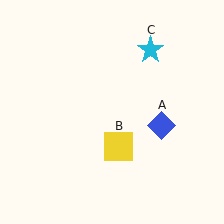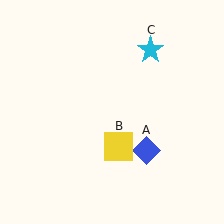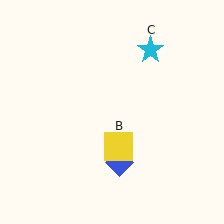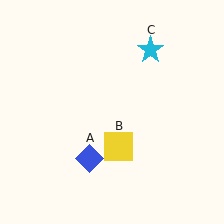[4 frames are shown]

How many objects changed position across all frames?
1 object changed position: blue diamond (object A).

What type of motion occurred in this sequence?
The blue diamond (object A) rotated clockwise around the center of the scene.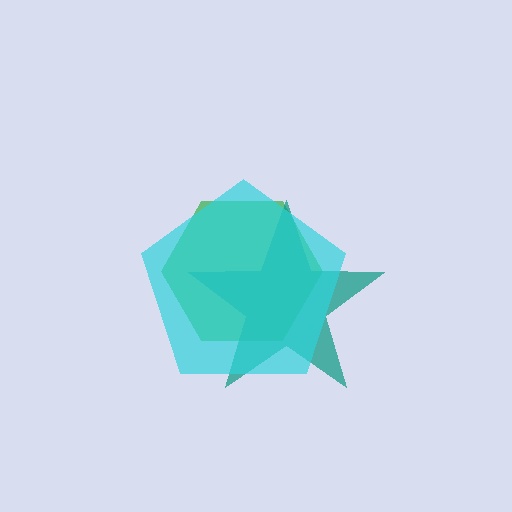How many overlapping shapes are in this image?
There are 3 overlapping shapes in the image.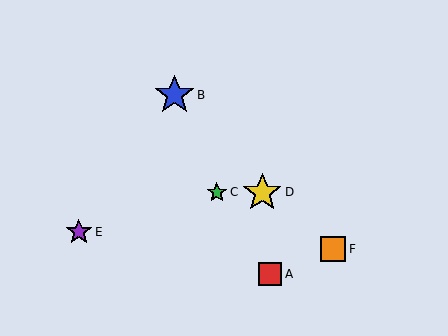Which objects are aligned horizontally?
Objects C, D are aligned horizontally.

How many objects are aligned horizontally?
2 objects (C, D) are aligned horizontally.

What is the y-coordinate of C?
Object C is at y≈192.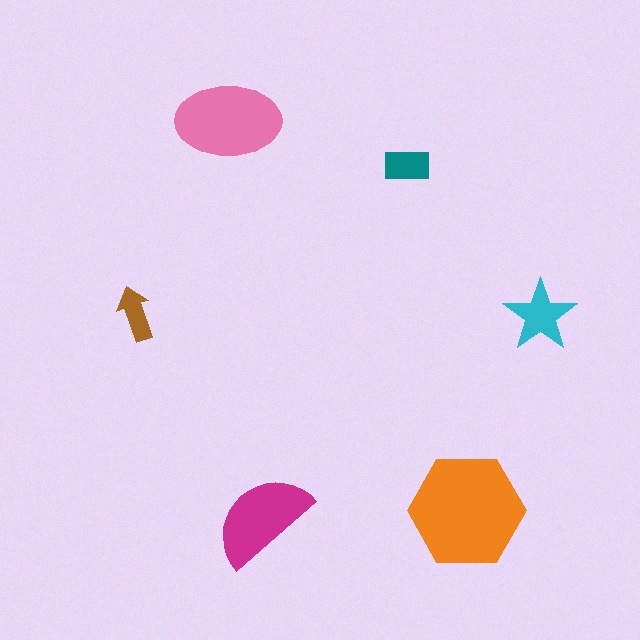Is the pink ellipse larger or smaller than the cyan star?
Larger.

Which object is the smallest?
The brown arrow.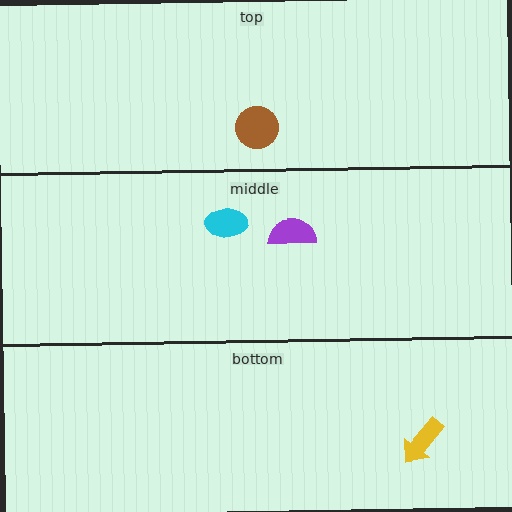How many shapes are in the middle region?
2.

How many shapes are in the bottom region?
1.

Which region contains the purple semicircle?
The middle region.